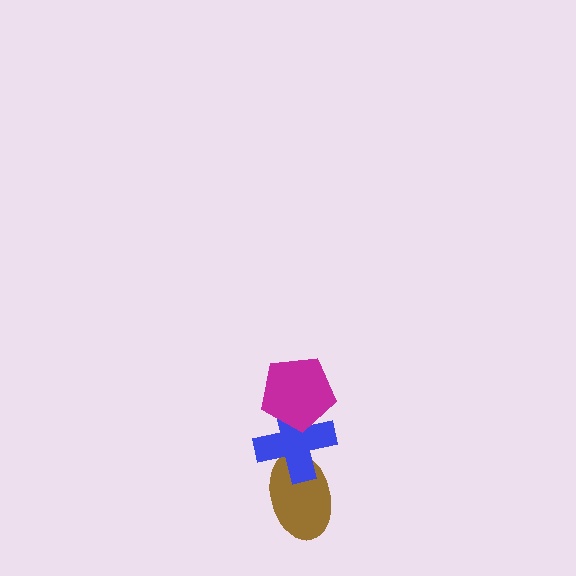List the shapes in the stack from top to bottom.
From top to bottom: the magenta pentagon, the blue cross, the brown ellipse.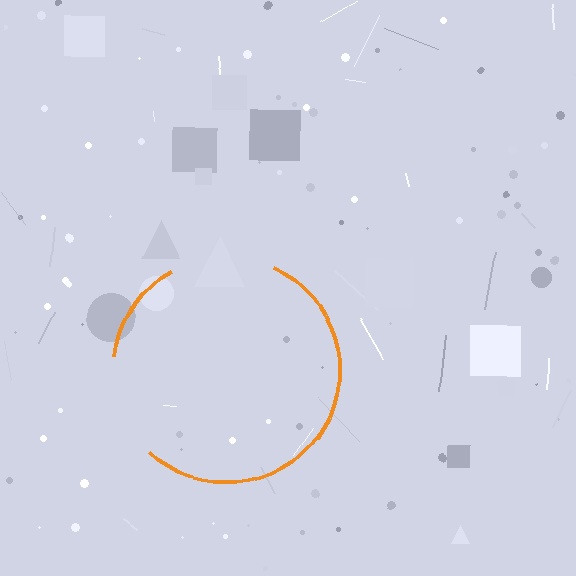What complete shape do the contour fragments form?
The contour fragments form a circle.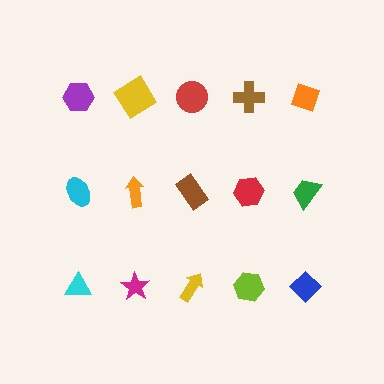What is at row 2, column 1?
A cyan ellipse.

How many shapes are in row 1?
5 shapes.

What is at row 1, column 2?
A yellow diamond.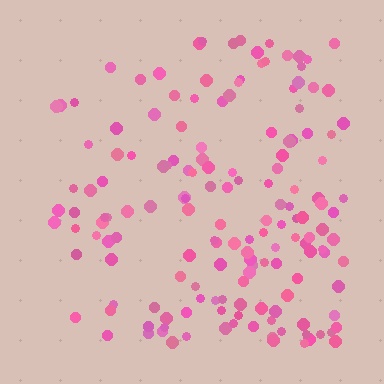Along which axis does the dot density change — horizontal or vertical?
Horizontal.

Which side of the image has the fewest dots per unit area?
The left.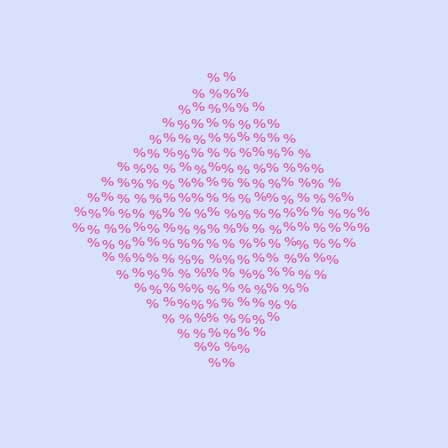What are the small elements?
The small elements are percent signs.